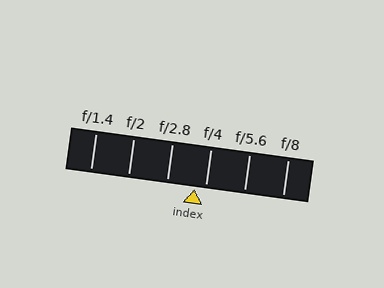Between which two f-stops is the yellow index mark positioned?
The index mark is between f/2.8 and f/4.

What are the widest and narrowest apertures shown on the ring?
The widest aperture shown is f/1.4 and the narrowest is f/8.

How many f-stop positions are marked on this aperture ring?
There are 6 f-stop positions marked.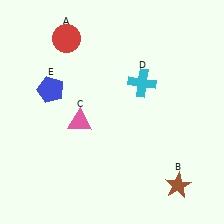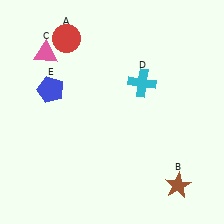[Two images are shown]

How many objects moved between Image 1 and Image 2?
1 object moved between the two images.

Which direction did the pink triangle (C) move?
The pink triangle (C) moved up.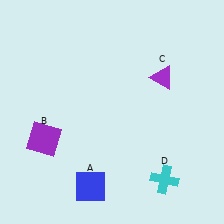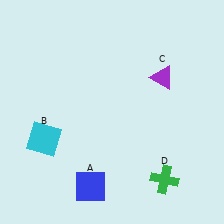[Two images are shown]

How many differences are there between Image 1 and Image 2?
There are 2 differences between the two images.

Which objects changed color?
B changed from purple to cyan. D changed from cyan to green.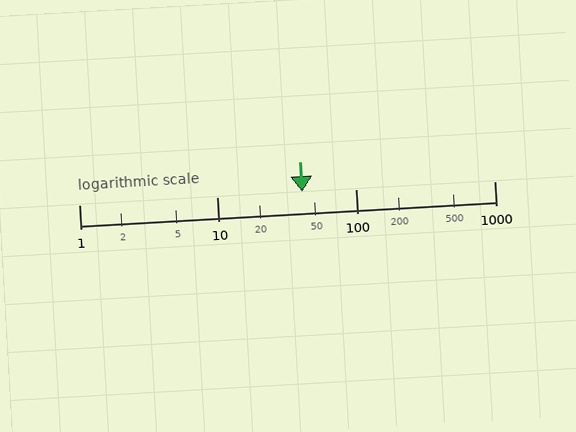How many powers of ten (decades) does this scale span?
The scale spans 3 decades, from 1 to 1000.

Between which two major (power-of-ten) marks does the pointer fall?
The pointer is between 10 and 100.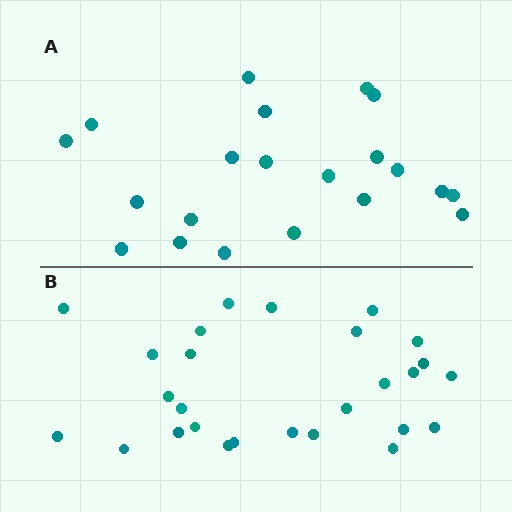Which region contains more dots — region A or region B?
Region B (the bottom region) has more dots.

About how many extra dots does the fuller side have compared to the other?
Region B has about 6 more dots than region A.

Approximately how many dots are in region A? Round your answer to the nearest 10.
About 20 dots. (The exact count is 21, which rounds to 20.)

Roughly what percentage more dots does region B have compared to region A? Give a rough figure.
About 30% more.